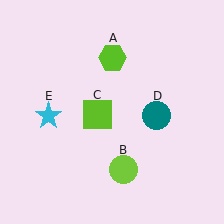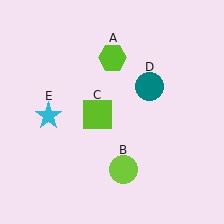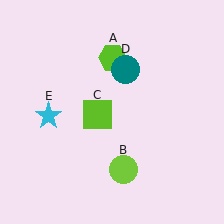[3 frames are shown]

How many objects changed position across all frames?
1 object changed position: teal circle (object D).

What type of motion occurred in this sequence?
The teal circle (object D) rotated counterclockwise around the center of the scene.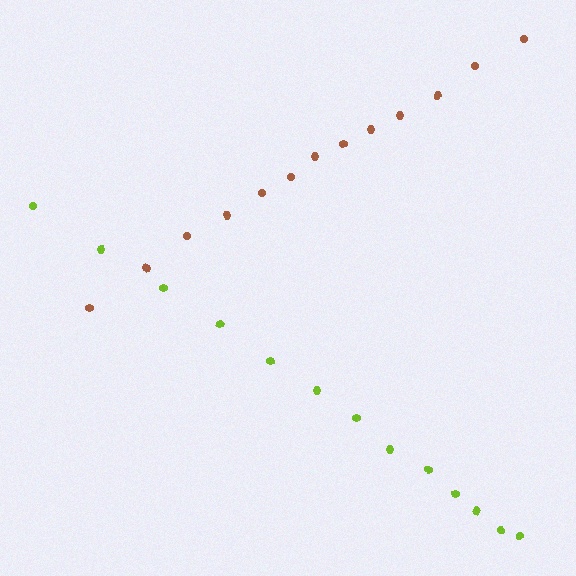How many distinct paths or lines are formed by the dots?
There are 2 distinct paths.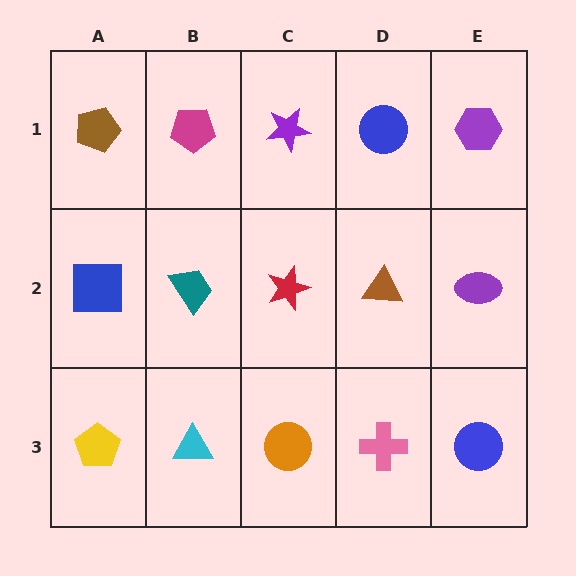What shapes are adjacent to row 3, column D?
A brown triangle (row 2, column D), an orange circle (row 3, column C), a blue circle (row 3, column E).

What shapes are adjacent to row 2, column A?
A brown pentagon (row 1, column A), a yellow pentagon (row 3, column A), a teal trapezoid (row 2, column B).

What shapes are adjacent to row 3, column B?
A teal trapezoid (row 2, column B), a yellow pentagon (row 3, column A), an orange circle (row 3, column C).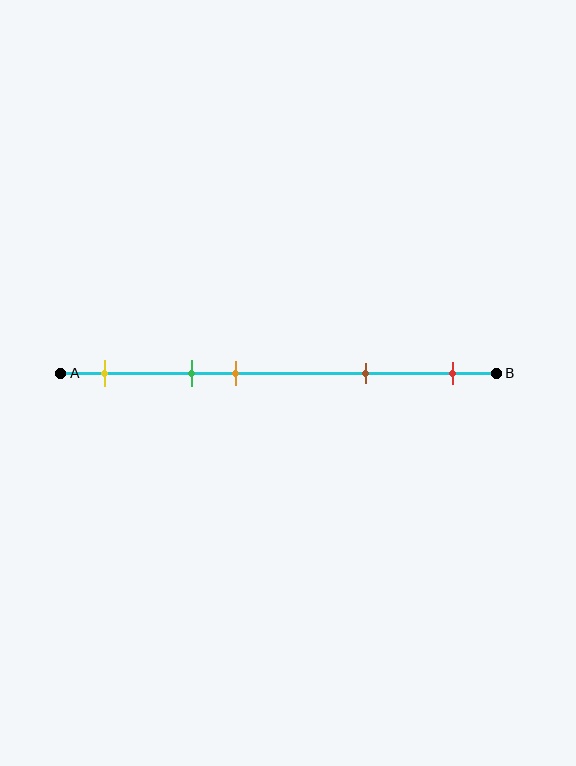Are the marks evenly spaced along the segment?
No, the marks are not evenly spaced.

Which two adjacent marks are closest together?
The green and orange marks are the closest adjacent pair.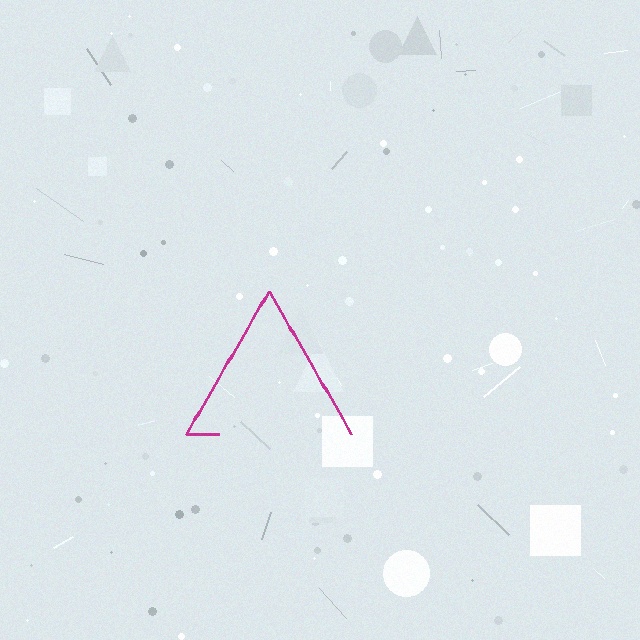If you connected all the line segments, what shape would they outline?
They would outline a triangle.